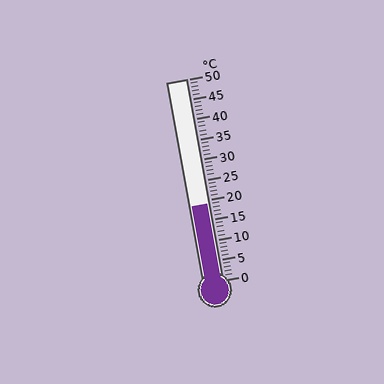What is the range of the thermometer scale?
The thermometer scale ranges from 0°C to 50°C.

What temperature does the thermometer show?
The thermometer shows approximately 19°C.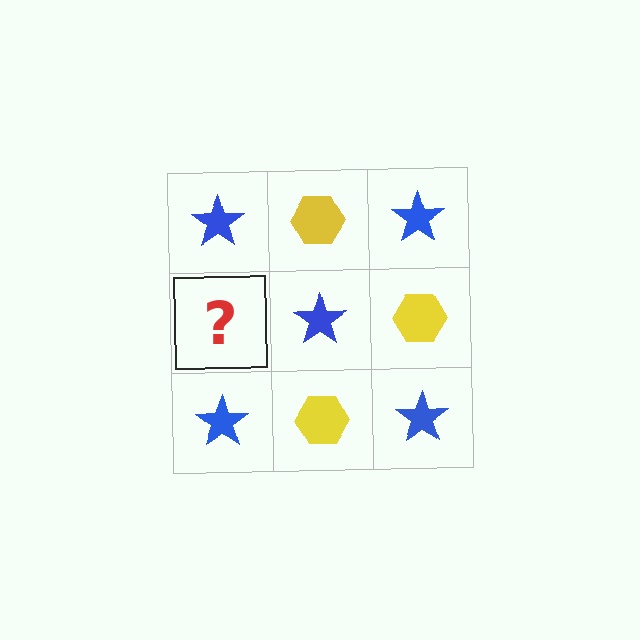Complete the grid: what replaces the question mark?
The question mark should be replaced with a yellow hexagon.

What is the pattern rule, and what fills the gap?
The rule is that it alternates blue star and yellow hexagon in a checkerboard pattern. The gap should be filled with a yellow hexagon.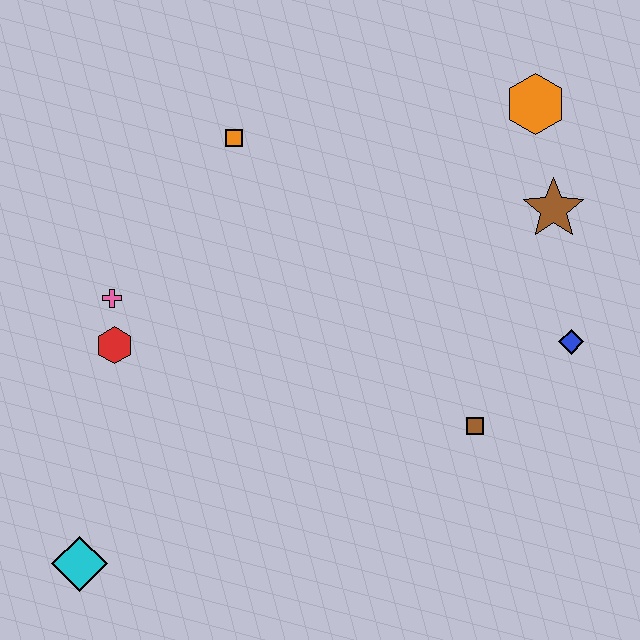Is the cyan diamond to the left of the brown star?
Yes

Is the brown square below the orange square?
Yes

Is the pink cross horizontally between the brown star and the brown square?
No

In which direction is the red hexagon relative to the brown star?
The red hexagon is to the left of the brown star.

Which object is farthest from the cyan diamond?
The orange hexagon is farthest from the cyan diamond.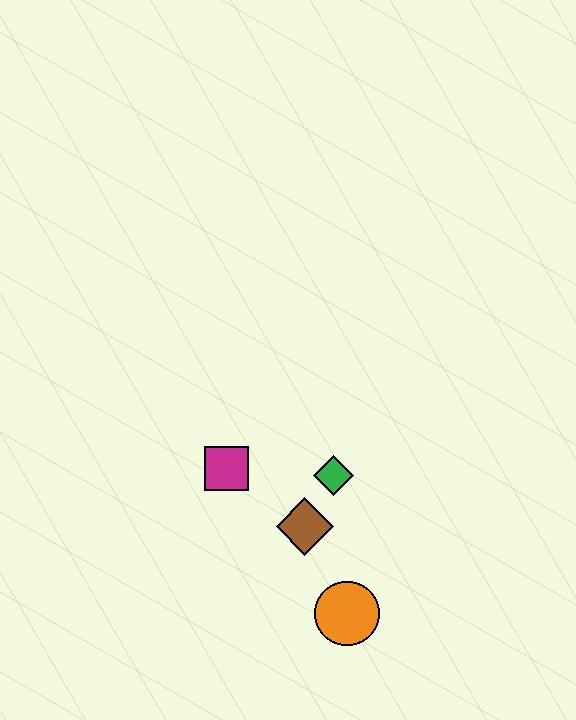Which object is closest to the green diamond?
The brown diamond is closest to the green diamond.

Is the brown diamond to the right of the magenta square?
Yes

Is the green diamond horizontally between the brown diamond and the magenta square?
No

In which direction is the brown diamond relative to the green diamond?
The brown diamond is below the green diamond.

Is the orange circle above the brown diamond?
No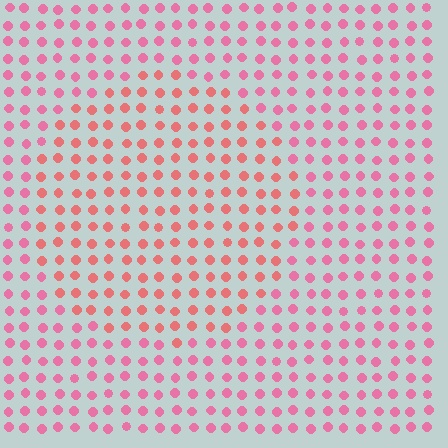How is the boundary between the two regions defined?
The boundary is defined purely by a slight shift in hue (about 24 degrees). Spacing, size, and orientation are identical on both sides.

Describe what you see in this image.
The image is filled with small pink elements in a uniform arrangement. A circle-shaped region is visible where the elements are tinted to a slightly different hue, forming a subtle color boundary.